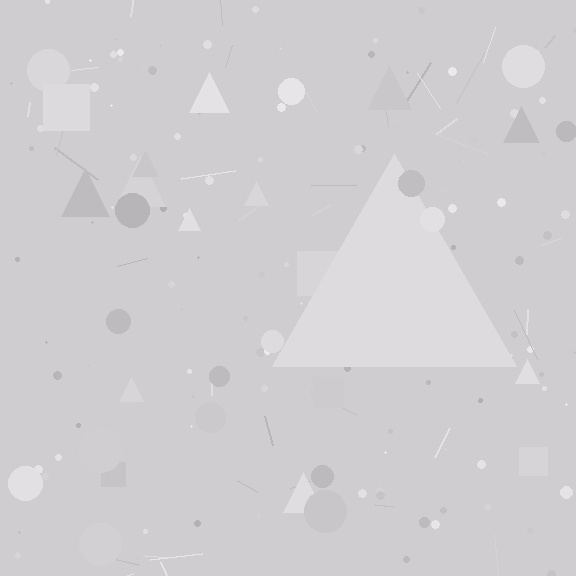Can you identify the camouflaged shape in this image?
The camouflaged shape is a triangle.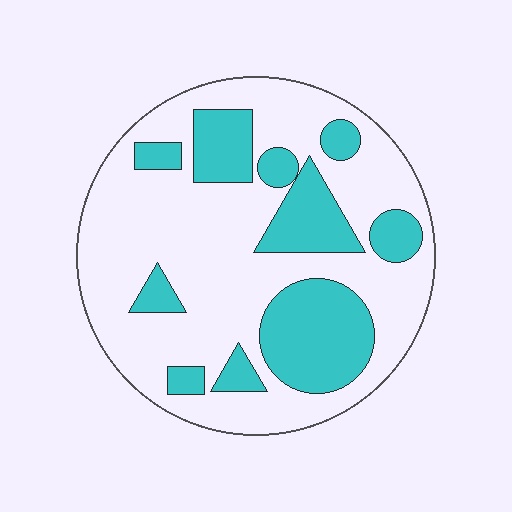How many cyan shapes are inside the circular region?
10.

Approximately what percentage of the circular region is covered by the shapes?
Approximately 30%.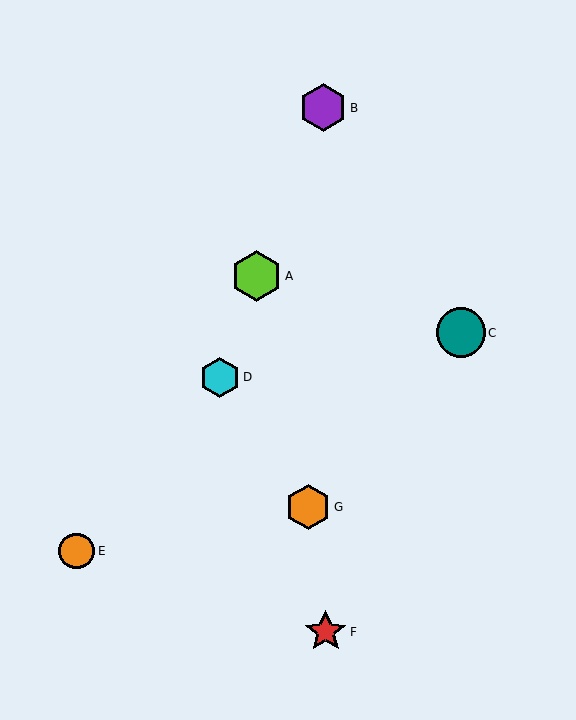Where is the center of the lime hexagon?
The center of the lime hexagon is at (256, 276).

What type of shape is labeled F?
Shape F is a red star.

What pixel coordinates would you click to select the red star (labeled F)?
Click at (326, 632) to select the red star F.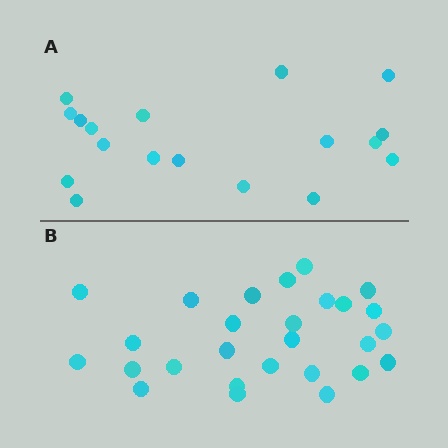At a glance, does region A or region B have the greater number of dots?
Region B (the bottom region) has more dots.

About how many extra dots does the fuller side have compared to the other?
Region B has roughly 8 or so more dots than region A.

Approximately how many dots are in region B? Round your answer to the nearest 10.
About 30 dots. (The exact count is 27, which rounds to 30.)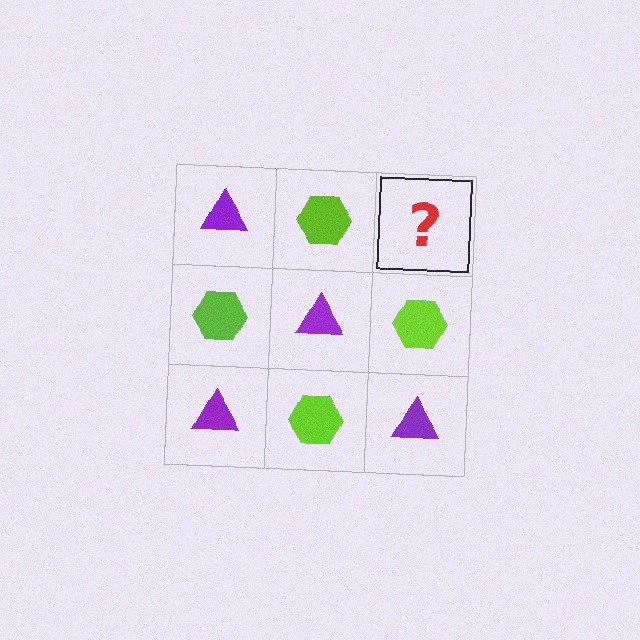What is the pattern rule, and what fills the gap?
The rule is that it alternates purple triangle and lime hexagon in a checkerboard pattern. The gap should be filled with a purple triangle.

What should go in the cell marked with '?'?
The missing cell should contain a purple triangle.